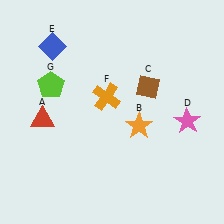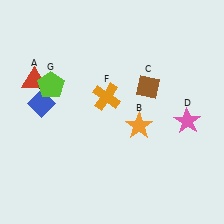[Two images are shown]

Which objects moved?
The objects that moved are: the red triangle (A), the blue diamond (E).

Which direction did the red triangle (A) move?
The red triangle (A) moved up.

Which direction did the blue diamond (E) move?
The blue diamond (E) moved down.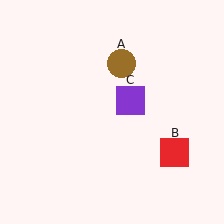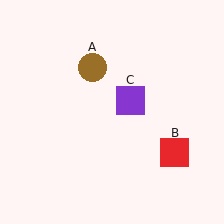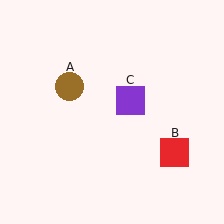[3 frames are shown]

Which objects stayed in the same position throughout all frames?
Red square (object B) and purple square (object C) remained stationary.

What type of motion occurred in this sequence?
The brown circle (object A) rotated counterclockwise around the center of the scene.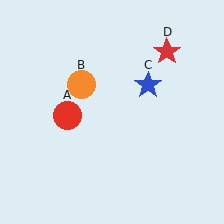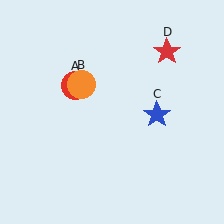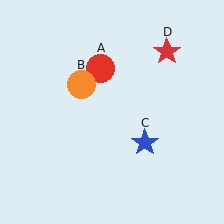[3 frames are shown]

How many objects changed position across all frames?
2 objects changed position: red circle (object A), blue star (object C).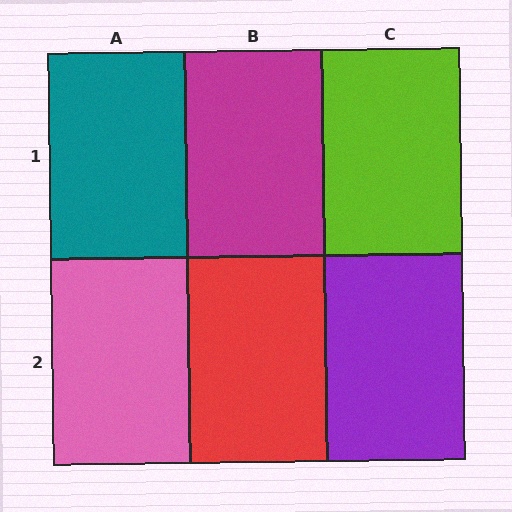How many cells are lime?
1 cell is lime.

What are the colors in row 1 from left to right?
Teal, magenta, lime.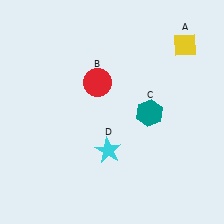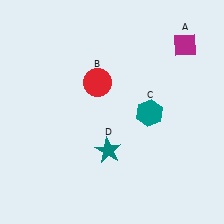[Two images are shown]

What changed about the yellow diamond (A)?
In Image 1, A is yellow. In Image 2, it changed to magenta.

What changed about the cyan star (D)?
In Image 1, D is cyan. In Image 2, it changed to teal.